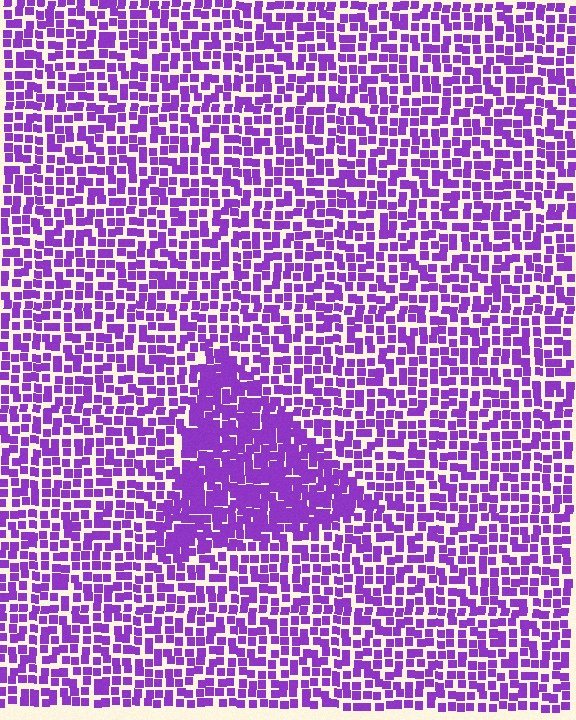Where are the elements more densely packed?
The elements are more densely packed inside the triangle boundary.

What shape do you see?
I see a triangle.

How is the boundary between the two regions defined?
The boundary is defined by a change in element density (approximately 1.7x ratio). All elements are the same color, size, and shape.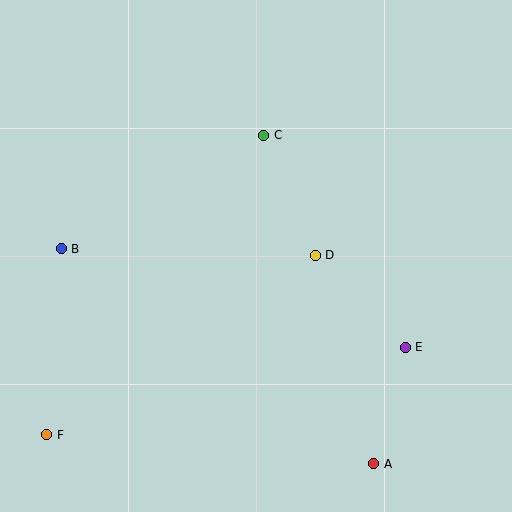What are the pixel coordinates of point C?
Point C is at (264, 135).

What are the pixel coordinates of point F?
Point F is at (47, 435).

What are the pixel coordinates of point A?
Point A is at (374, 464).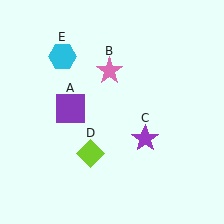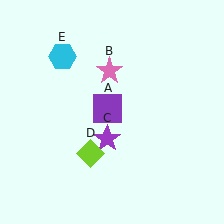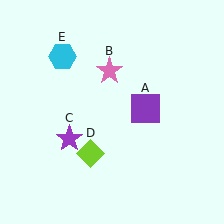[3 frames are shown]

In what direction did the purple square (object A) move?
The purple square (object A) moved right.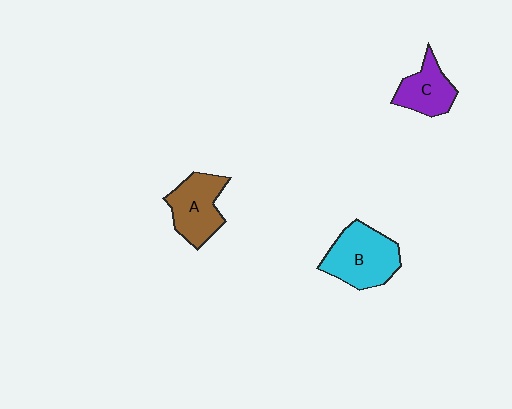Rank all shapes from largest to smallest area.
From largest to smallest: B (cyan), A (brown), C (purple).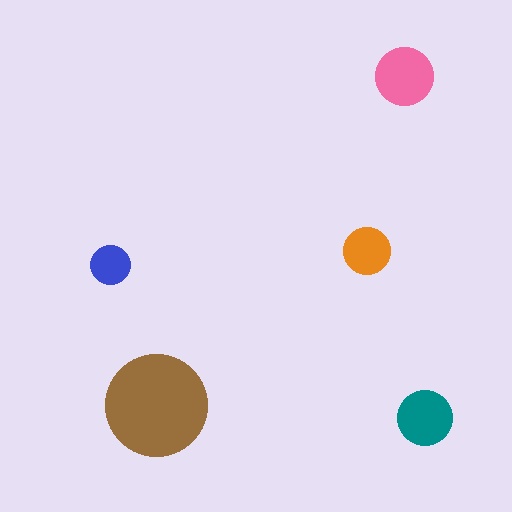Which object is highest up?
The pink circle is topmost.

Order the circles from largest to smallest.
the brown one, the pink one, the teal one, the orange one, the blue one.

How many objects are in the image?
There are 5 objects in the image.